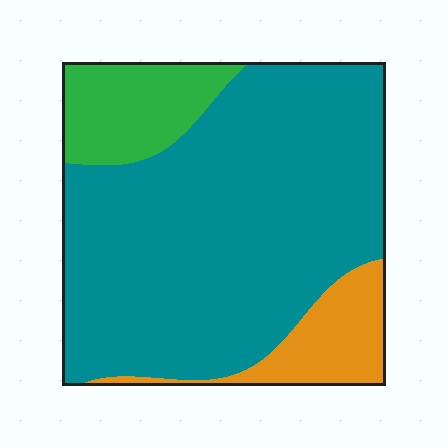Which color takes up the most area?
Teal, at roughly 75%.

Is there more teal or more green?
Teal.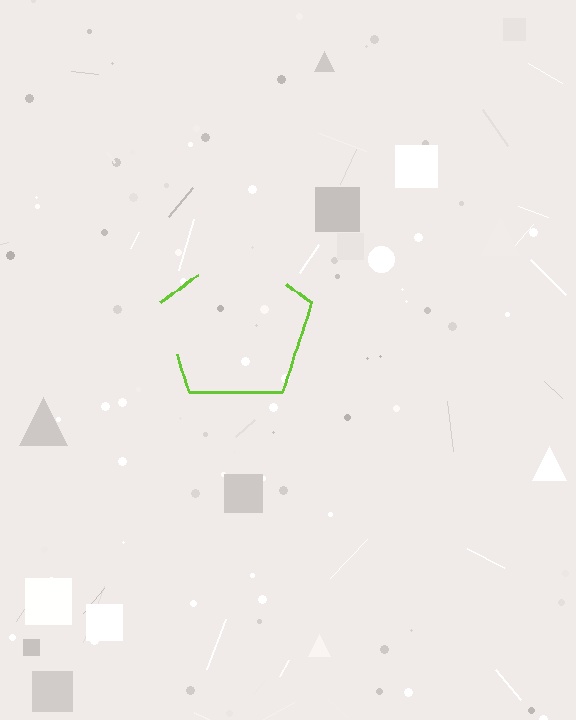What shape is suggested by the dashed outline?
The dashed outline suggests a pentagon.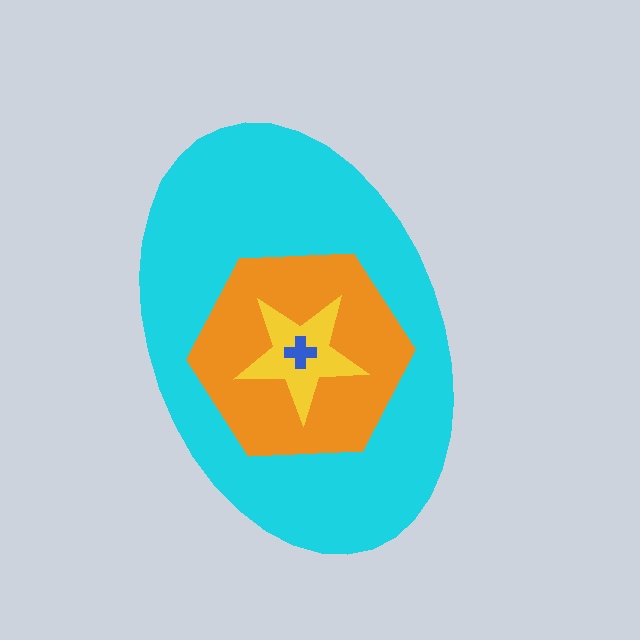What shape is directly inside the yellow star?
The blue cross.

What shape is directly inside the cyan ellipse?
The orange hexagon.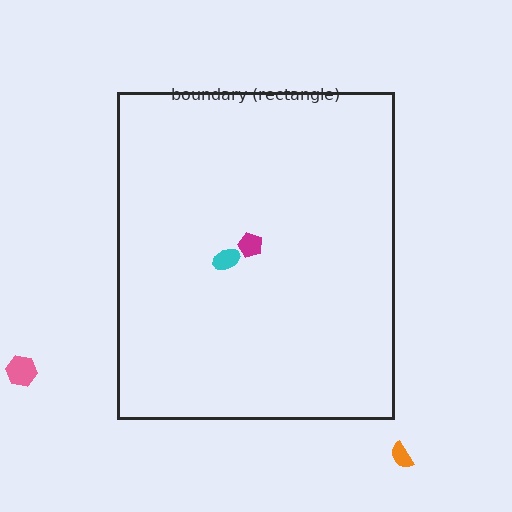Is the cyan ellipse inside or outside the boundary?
Inside.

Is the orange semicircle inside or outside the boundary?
Outside.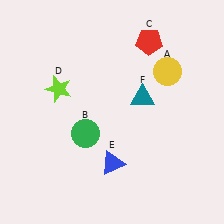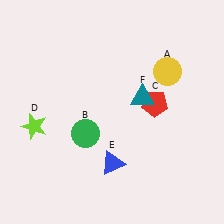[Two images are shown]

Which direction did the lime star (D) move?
The lime star (D) moved down.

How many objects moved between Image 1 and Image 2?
2 objects moved between the two images.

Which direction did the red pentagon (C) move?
The red pentagon (C) moved down.